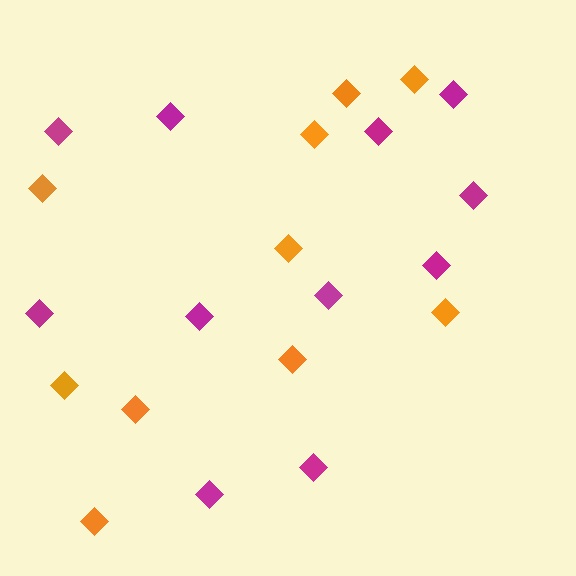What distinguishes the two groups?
There are 2 groups: one group of magenta diamonds (11) and one group of orange diamonds (10).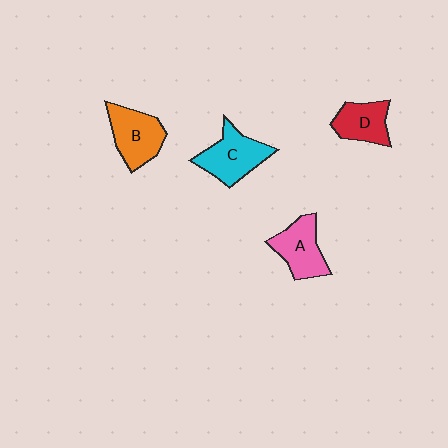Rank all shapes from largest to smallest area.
From largest to smallest: C (cyan), B (orange), A (pink), D (red).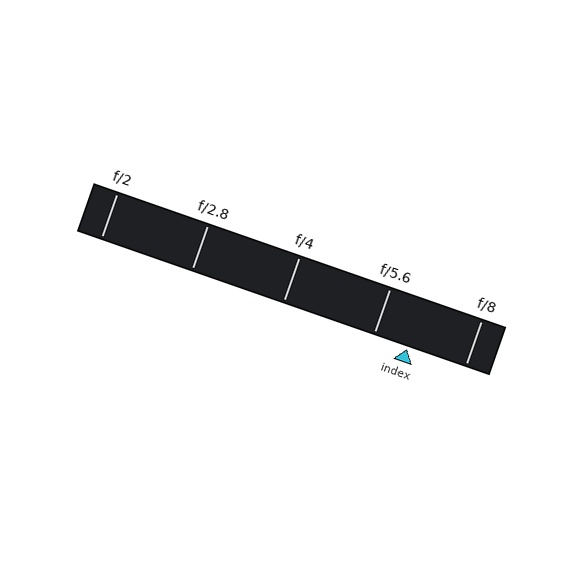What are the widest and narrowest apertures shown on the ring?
The widest aperture shown is f/2 and the narrowest is f/8.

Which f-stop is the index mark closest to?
The index mark is closest to f/5.6.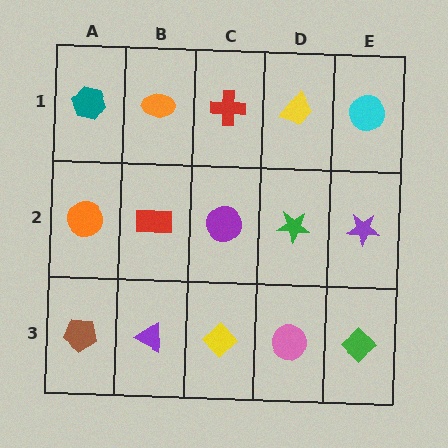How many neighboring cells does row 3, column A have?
2.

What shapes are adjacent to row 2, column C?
A red cross (row 1, column C), a yellow diamond (row 3, column C), a red rectangle (row 2, column B), a green star (row 2, column D).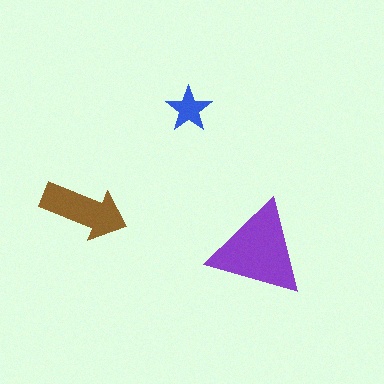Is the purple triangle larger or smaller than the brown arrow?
Larger.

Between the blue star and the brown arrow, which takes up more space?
The brown arrow.